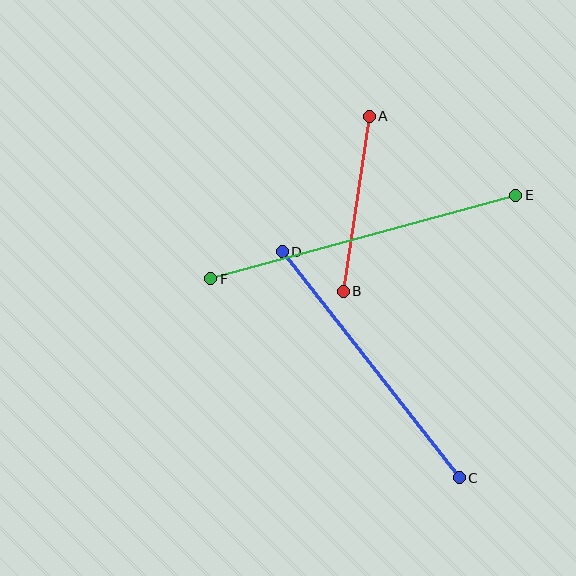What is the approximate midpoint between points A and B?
The midpoint is at approximately (356, 204) pixels.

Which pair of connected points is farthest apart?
Points E and F are farthest apart.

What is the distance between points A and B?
The distance is approximately 177 pixels.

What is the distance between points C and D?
The distance is approximately 287 pixels.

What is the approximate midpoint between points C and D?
The midpoint is at approximately (371, 365) pixels.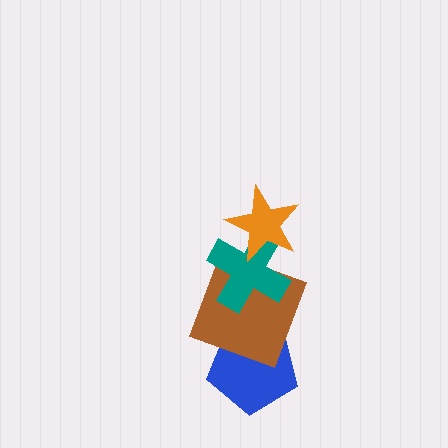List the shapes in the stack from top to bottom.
From top to bottom: the orange star, the teal cross, the brown square, the blue pentagon.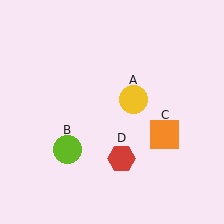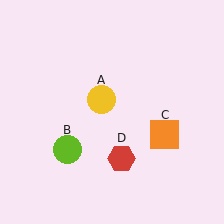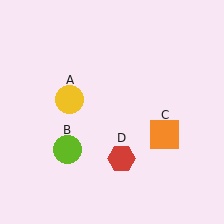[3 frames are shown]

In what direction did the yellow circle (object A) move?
The yellow circle (object A) moved left.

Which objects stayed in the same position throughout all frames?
Lime circle (object B) and orange square (object C) and red hexagon (object D) remained stationary.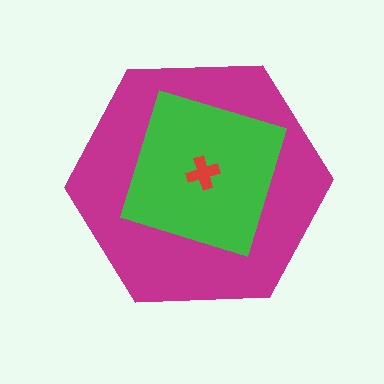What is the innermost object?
The red cross.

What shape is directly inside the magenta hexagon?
The green square.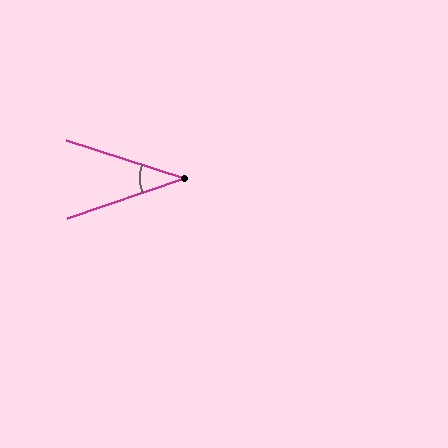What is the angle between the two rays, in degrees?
Approximately 37 degrees.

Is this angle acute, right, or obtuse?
It is acute.